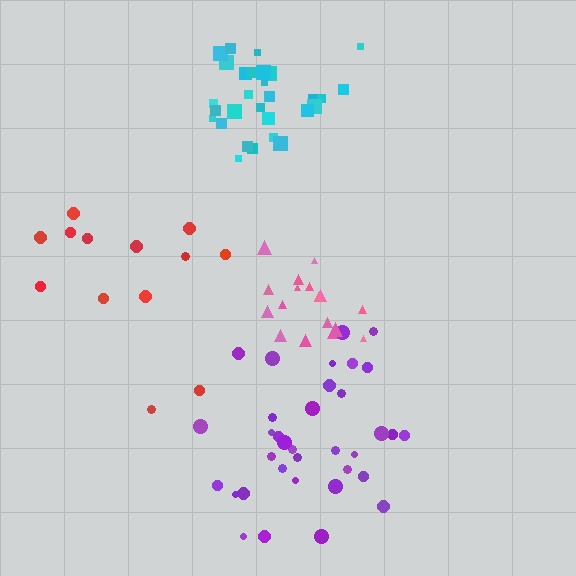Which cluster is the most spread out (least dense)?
Red.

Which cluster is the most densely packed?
Cyan.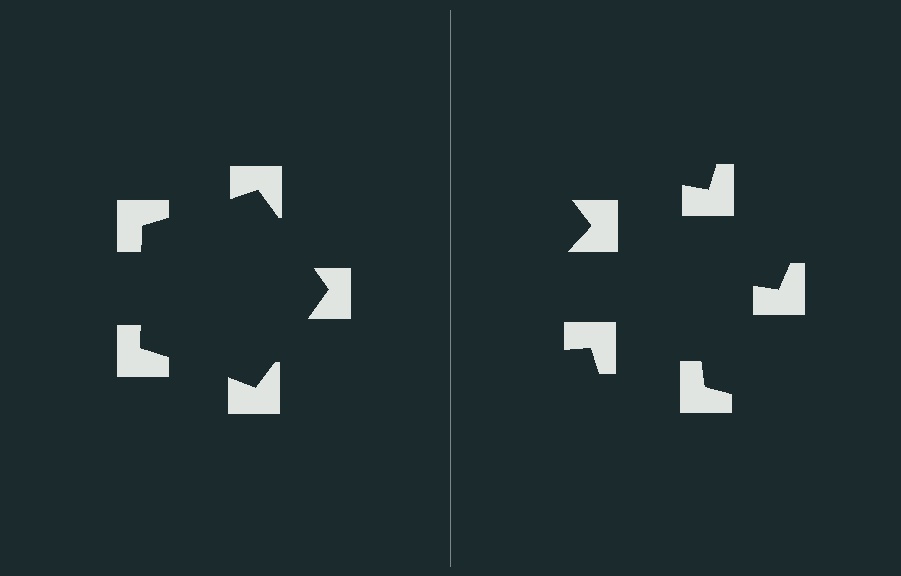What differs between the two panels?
The notched squares are positioned identically on both sides; only the wedge orientations differ. On the left they align to a pentagon; on the right they are misaligned.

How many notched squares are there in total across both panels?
10 — 5 on each side.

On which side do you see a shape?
An illusory pentagon appears on the left side. On the right side the wedge cuts are rotated, so no coherent shape forms.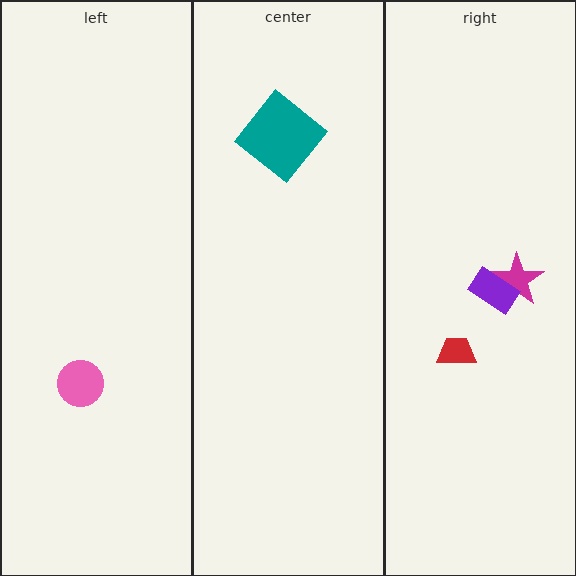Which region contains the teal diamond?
The center region.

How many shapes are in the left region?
1.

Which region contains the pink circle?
The left region.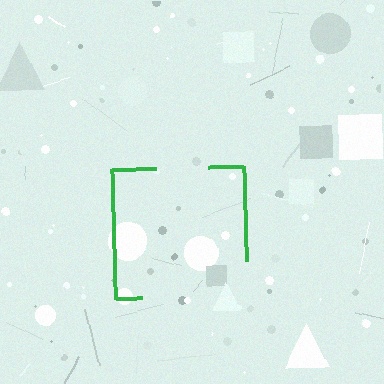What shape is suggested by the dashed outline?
The dashed outline suggests a square.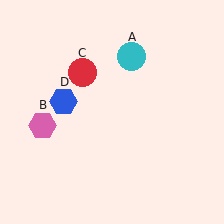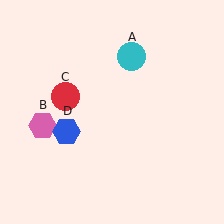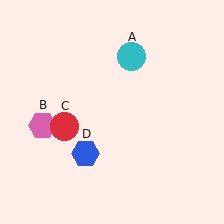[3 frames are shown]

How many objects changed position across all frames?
2 objects changed position: red circle (object C), blue hexagon (object D).